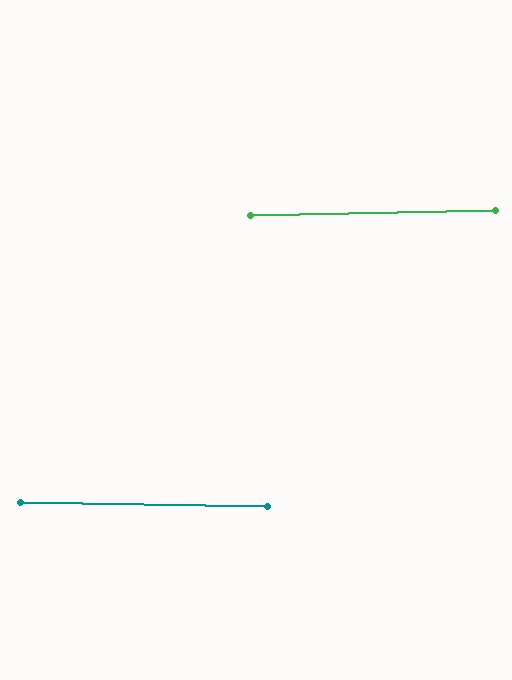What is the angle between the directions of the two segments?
Approximately 2 degrees.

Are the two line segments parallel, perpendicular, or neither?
Parallel — their directions differ by only 2.0°.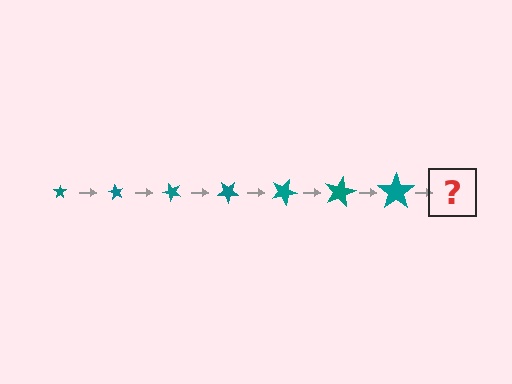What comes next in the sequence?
The next element should be a star, larger than the previous one and rotated 420 degrees from the start.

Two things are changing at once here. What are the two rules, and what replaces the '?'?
The two rules are that the star grows larger each step and it rotates 60 degrees each step. The '?' should be a star, larger than the previous one and rotated 420 degrees from the start.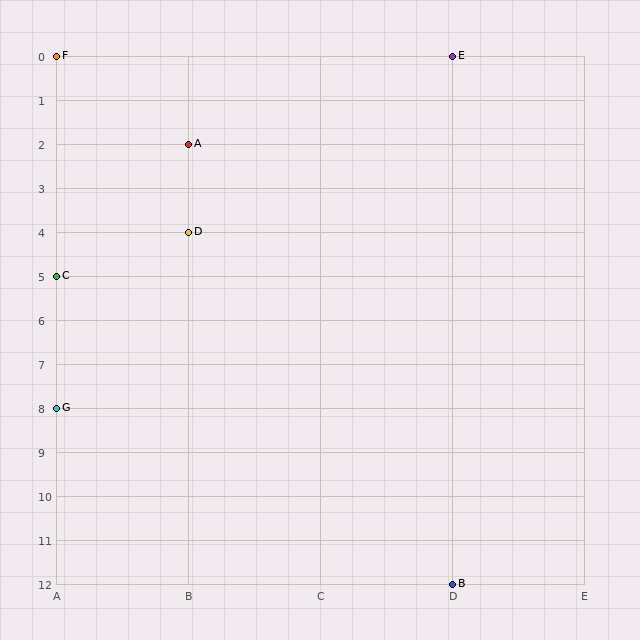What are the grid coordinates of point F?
Point F is at grid coordinates (A, 0).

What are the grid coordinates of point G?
Point G is at grid coordinates (A, 8).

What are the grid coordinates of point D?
Point D is at grid coordinates (B, 4).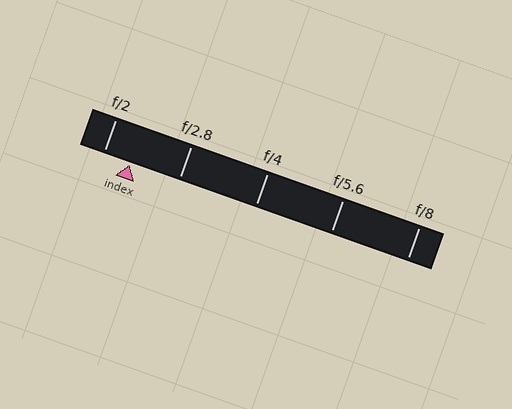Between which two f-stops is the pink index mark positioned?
The index mark is between f/2 and f/2.8.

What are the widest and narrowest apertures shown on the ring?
The widest aperture shown is f/2 and the narrowest is f/8.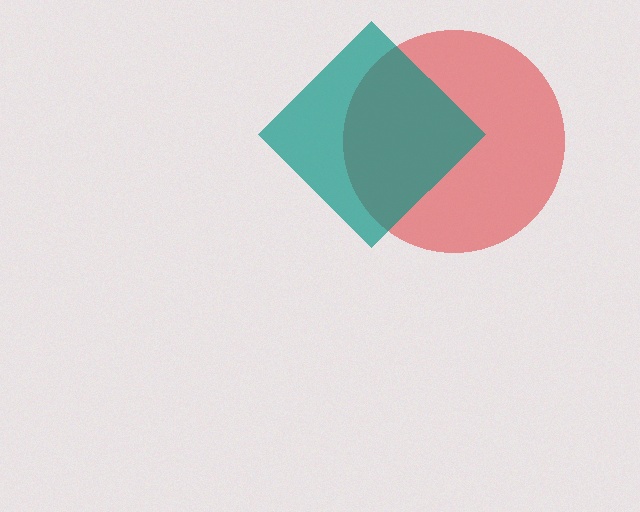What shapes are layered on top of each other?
The layered shapes are: a red circle, a teal diamond.